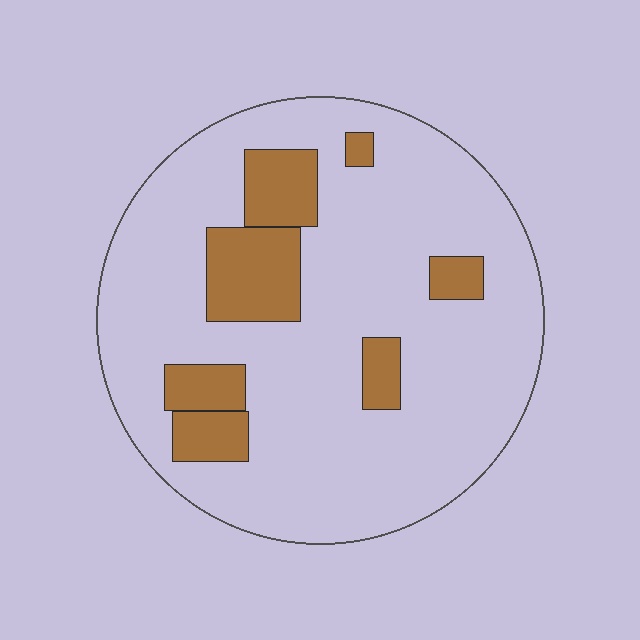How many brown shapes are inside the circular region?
7.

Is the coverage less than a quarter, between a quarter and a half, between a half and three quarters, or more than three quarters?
Less than a quarter.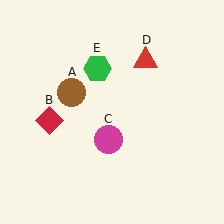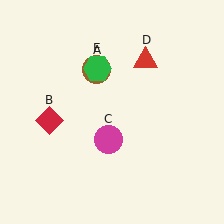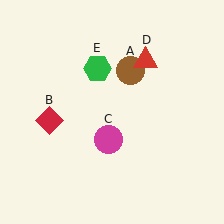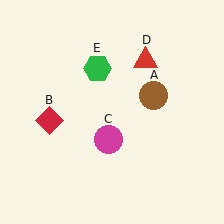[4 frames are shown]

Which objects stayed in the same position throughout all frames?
Red diamond (object B) and magenta circle (object C) and red triangle (object D) and green hexagon (object E) remained stationary.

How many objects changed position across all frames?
1 object changed position: brown circle (object A).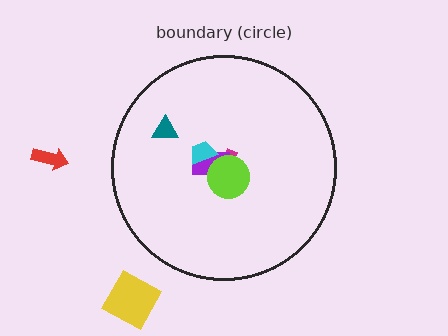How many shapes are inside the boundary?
5 inside, 2 outside.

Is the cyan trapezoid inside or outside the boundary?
Inside.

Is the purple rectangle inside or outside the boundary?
Inside.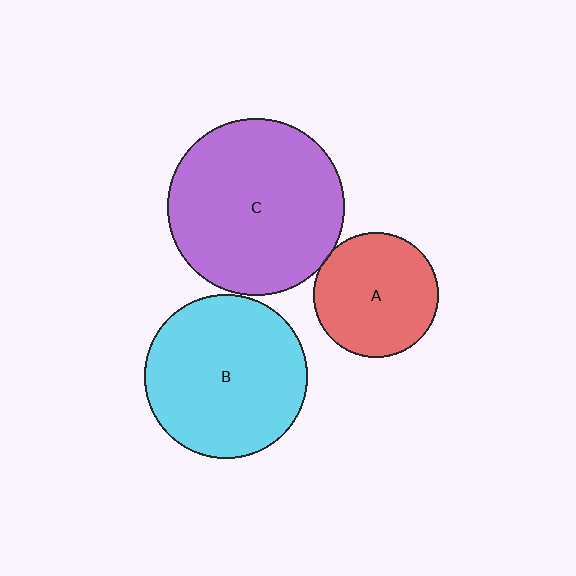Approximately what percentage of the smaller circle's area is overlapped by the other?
Approximately 5%.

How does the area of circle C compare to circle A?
Approximately 2.0 times.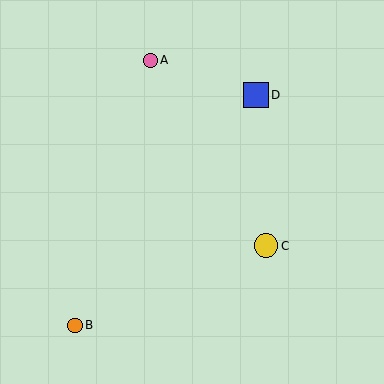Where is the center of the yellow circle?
The center of the yellow circle is at (266, 246).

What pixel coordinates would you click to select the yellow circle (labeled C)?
Click at (266, 246) to select the yellow circle C.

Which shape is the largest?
The blue square (labeled D) is the largest.